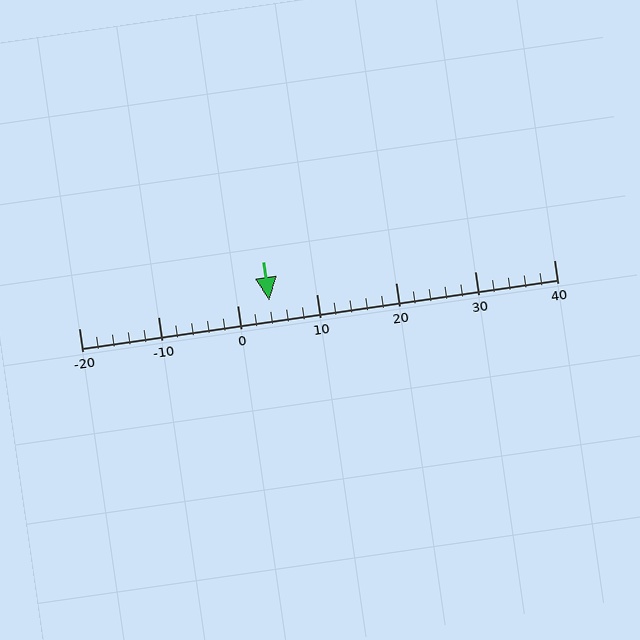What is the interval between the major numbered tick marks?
The major tick marks are spaced 10 units apart.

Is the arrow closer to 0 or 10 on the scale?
The arrow is closer to 0.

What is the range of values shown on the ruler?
The ruler shows values from -20 to 40.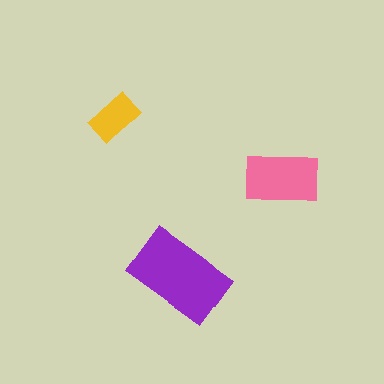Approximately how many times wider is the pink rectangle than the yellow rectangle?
About 1.5 times wider.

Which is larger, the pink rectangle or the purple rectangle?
The purple one.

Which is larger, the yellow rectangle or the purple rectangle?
The purple one.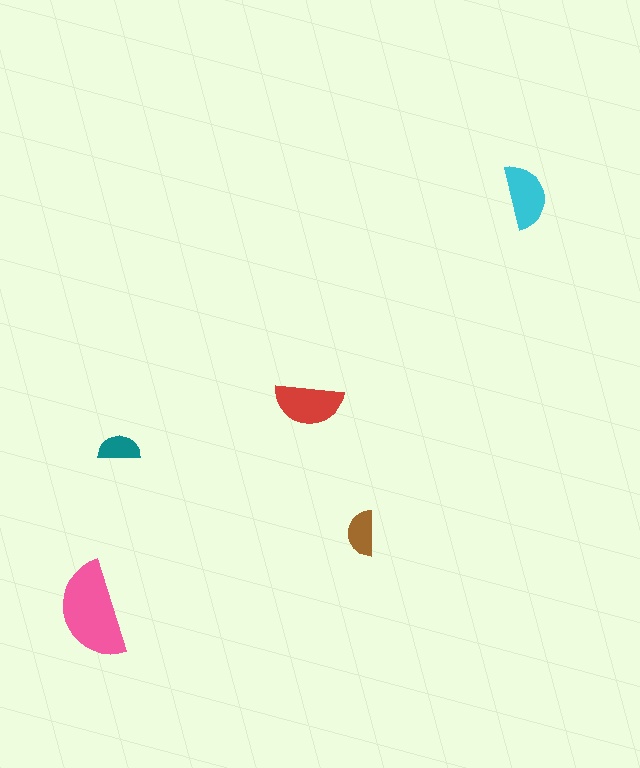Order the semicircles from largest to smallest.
the pink one, the red one, the cyan one, the brown one, the teal one.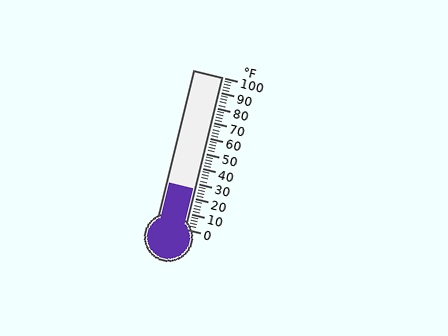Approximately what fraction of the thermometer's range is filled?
The thermometer is filled to approximately 25% of its range.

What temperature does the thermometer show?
The thermometer shows approximately 26°F.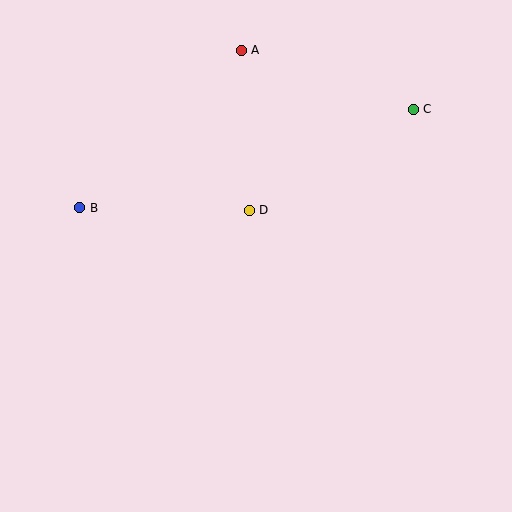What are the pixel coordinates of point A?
Point A is at (241, 50).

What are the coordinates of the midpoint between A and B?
The midpoint between A and B is at (160, 129).